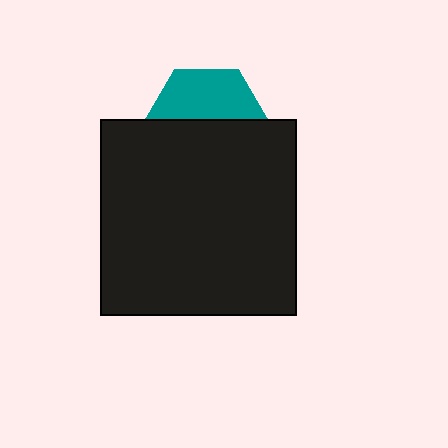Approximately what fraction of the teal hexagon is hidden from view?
Roughly 57% of the teal hexagon is hidden behind the black square.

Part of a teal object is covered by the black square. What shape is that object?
It is a hexagon.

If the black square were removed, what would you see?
You would see the complete teal hexagon.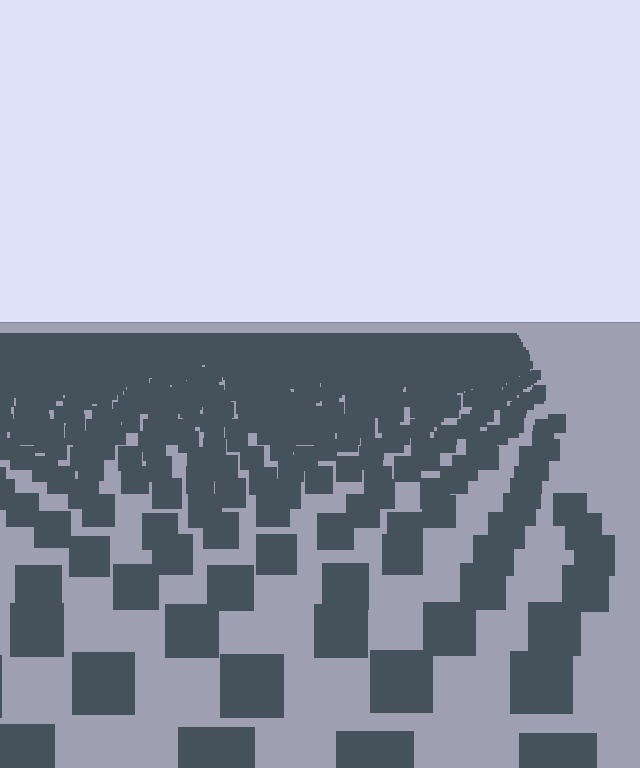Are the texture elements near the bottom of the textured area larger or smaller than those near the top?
Larger. Near the bottom, elements are closer to the viewer and appear at a bigger on-screen size.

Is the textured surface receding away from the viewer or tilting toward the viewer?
The surface is receding away from the viewer. Texture elements get smaller and denser toward the top.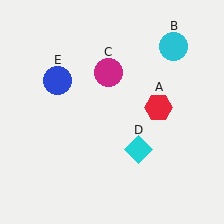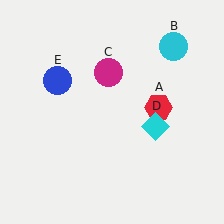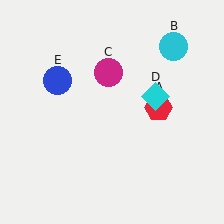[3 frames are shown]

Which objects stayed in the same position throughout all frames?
Red hexagon (object A) and cyan circle (object B) and magenta circle (object C) and blue circle (object E) remained stationary.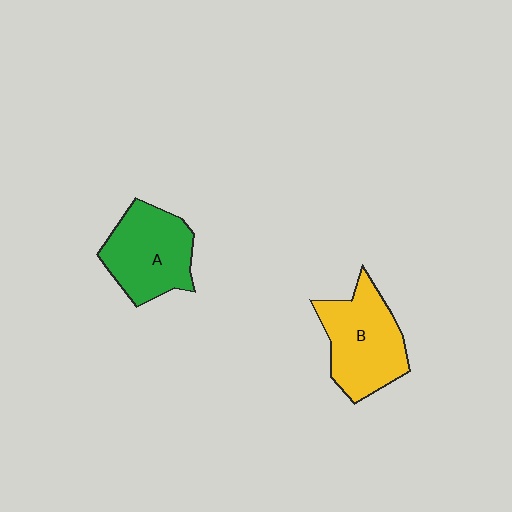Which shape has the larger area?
Shape B (yellow).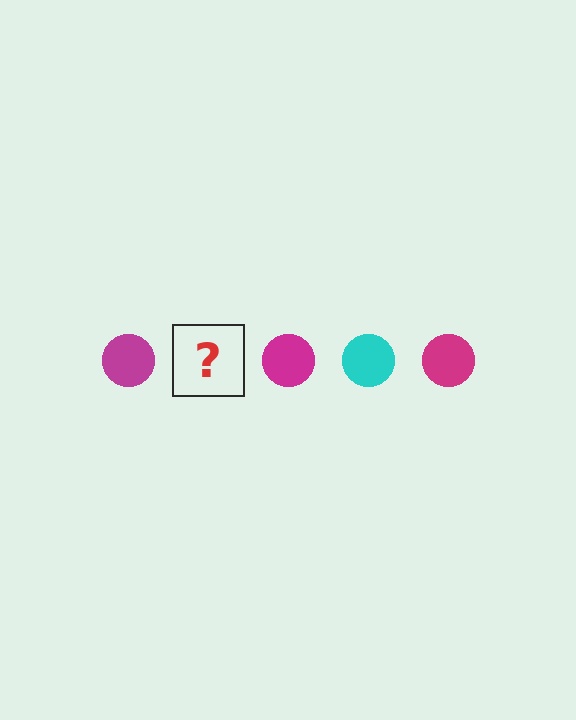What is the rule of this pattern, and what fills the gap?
The rule is that the pattern cycles through magenta, cyan circles. The gap should be filled with a cyan circle.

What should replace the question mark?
The question mark should be replaced with a cyan circle.